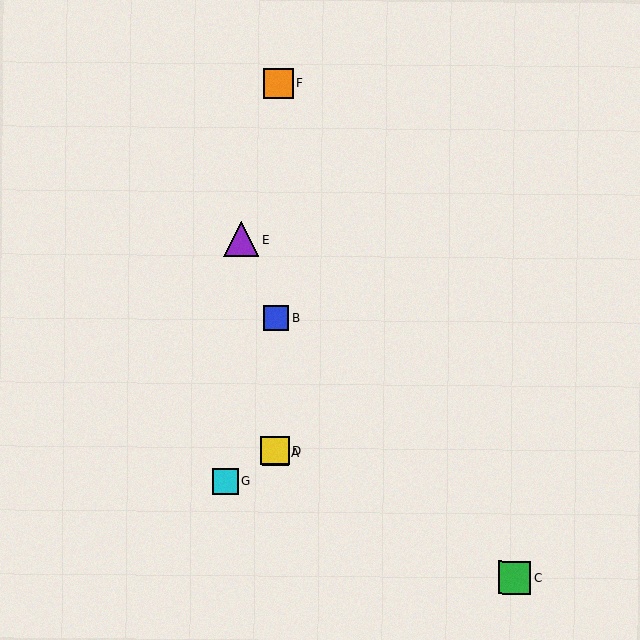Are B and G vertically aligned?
No, B is at x≈276 and G is at x≈225.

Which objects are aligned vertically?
Objects A, B, D, F are aligned vertically.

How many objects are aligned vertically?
4 objects (A, B, D, F) are aligned vertically.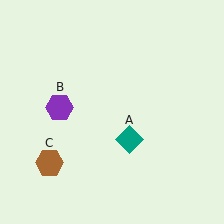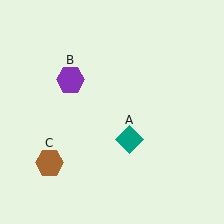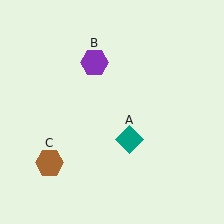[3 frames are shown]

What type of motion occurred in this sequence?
The purple hexagon (object B) rotated clockwise around the center of the scene.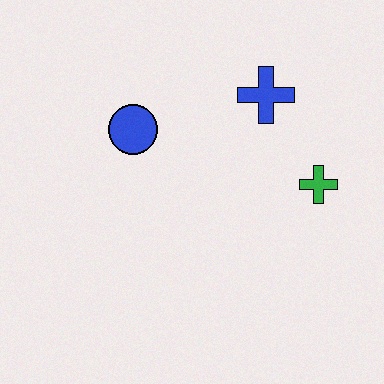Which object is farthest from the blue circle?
The green cross is farthest from the blue circle.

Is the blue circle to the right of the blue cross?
No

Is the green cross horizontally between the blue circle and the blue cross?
No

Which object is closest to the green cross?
The blue cross is closest to the green cross.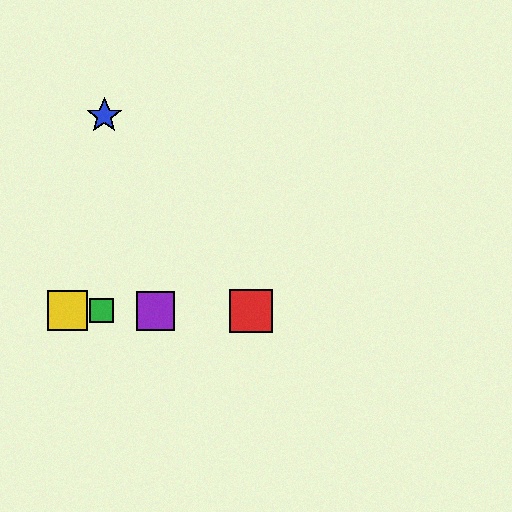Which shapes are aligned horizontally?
The red square, the green square, the yellow square, the purple square are aligned horizontally.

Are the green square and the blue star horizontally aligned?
No, the green square is at y≈311 and the blue star is at y≈116.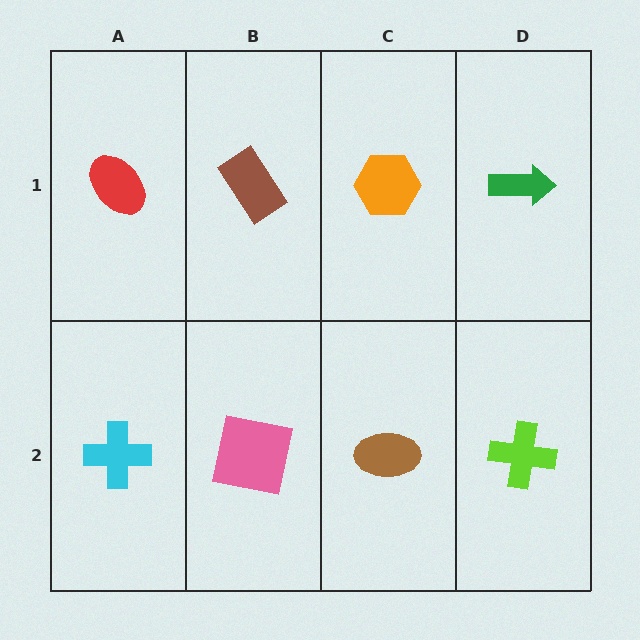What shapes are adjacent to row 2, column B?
A brown rectangle (row 1, column B), a cyan cross (row 2, column A), a brown ellipse (row 2, column C).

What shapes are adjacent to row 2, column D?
A green arrow (row 1, column D), a brown ellipse (row 2, column C).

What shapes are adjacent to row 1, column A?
A cyan cross (row 2, column A), a brown rectangle (row 1, column B).